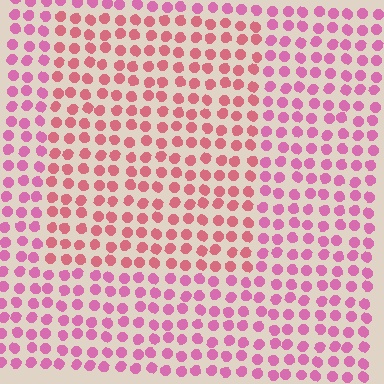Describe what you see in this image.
The image is filled with small pink elements in a uniform arrangement. A rectangle-shaped region is visible where the elements are tinted to a slightly different hue, forming a subtle color boundary.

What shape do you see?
I see a rectangle.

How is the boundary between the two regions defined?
The boundary is defined purely by a slight shift in hue (about 27 degrees). Spacing, size, and orientation are identical on both sides.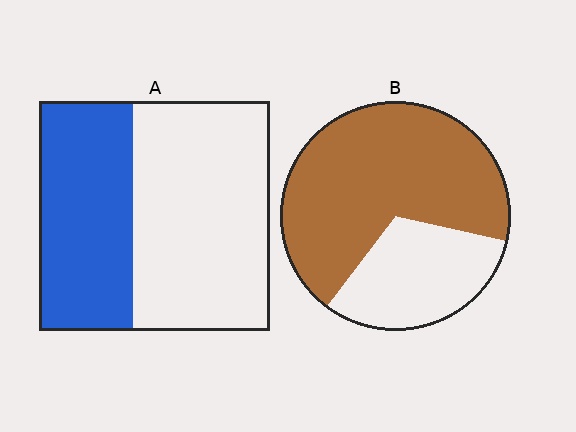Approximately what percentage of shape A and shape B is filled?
A is approximately 40% and B is approximately 70%.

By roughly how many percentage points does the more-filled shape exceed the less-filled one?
By roughly 30 percentage points (B over A).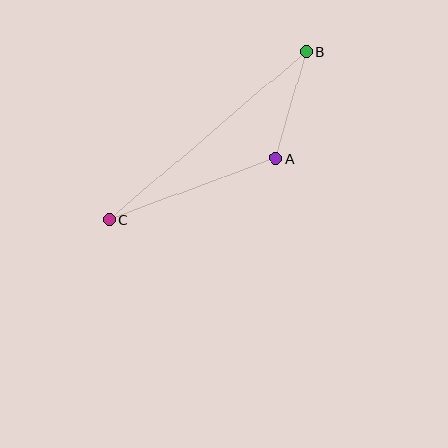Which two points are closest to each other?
Points A and B are closest to each other.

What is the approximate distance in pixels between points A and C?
The distance between A and C is approximately 177 pixels.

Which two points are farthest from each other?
Points B and C are farthest from each other.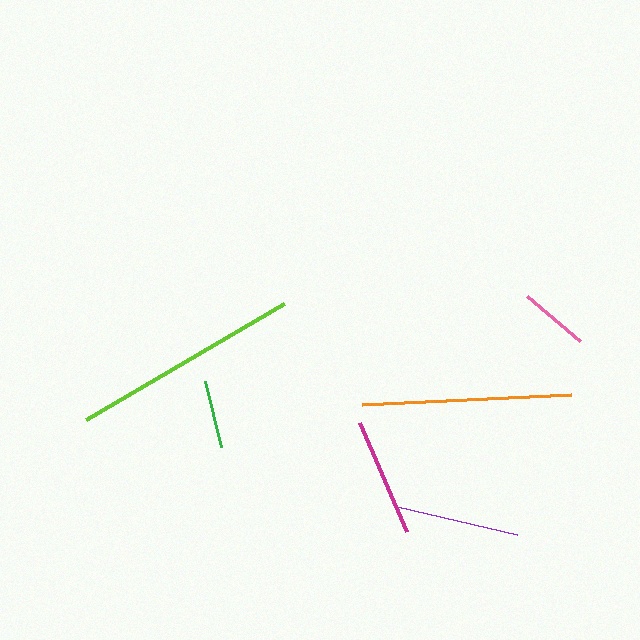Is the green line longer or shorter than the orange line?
The orange line is longer than the green line.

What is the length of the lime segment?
The lime segment is approximately 230 pixels long.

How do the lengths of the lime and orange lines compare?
The lime and orange lines are approximately the same length.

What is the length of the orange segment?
The orange segment is approximately 209 pixels long.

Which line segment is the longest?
The lime line is the longest at approximately 230 pixels.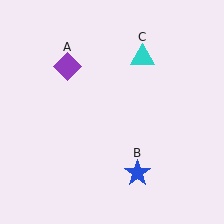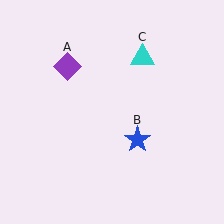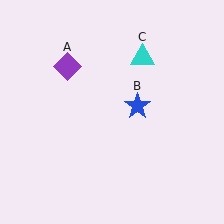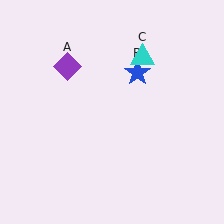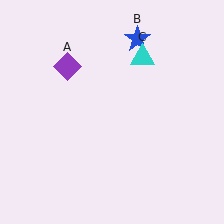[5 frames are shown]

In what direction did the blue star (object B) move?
The blue star (object B) moved up.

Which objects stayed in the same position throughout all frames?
Purple diamond (object A) and cyan triangle (object C) remained stationary.